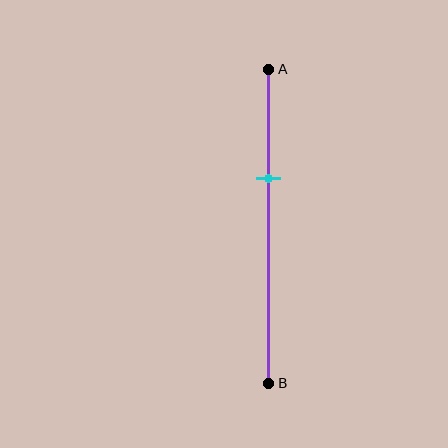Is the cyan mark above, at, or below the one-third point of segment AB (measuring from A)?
The cyan mark is approximately at the one-third point of segment AB.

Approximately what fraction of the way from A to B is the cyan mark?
The cyan mark is approximately 35% of the way from A to B.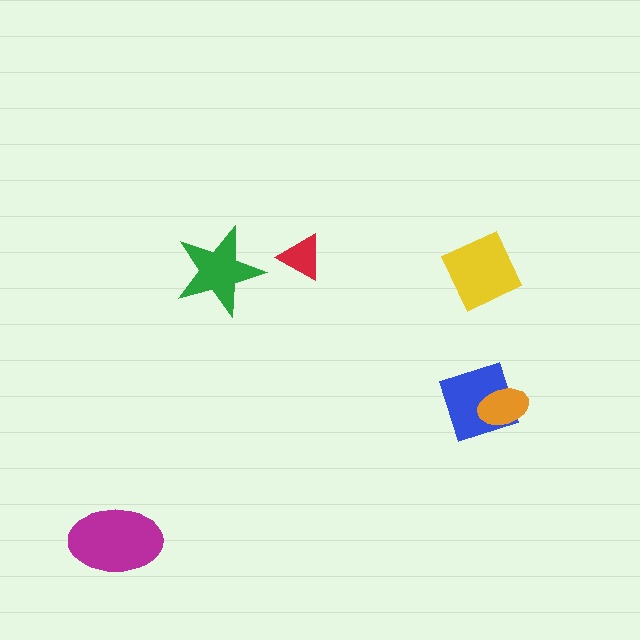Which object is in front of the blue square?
The orange ellipse is in front of the blue square.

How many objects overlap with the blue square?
1 object overlaps with the blue square.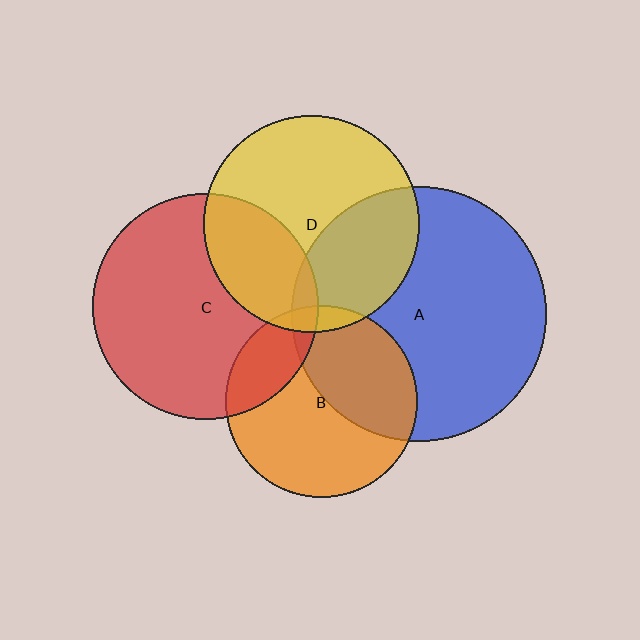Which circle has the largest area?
Circle A (blue).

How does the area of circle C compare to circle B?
Approximately 1.4 times.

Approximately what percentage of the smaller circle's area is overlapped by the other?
Approximately 5%.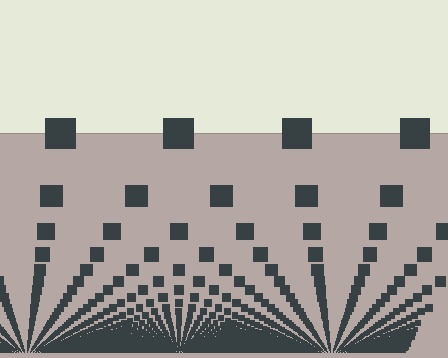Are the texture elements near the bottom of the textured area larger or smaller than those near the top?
Smaller. The gradient is inverted — elements near the bottom are smaller and denser.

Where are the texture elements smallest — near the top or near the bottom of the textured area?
Near the bottom.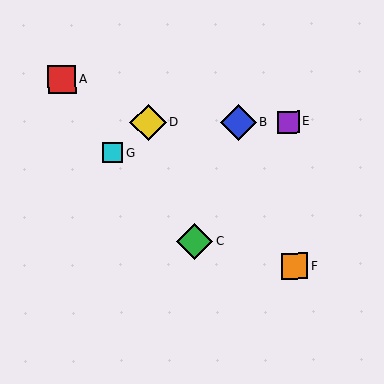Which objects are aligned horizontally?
Objects B, D, E are aligned horizontally.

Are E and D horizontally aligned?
Yes, both are at y≈122.